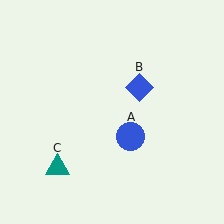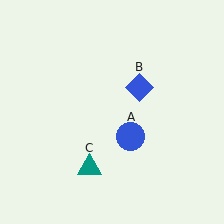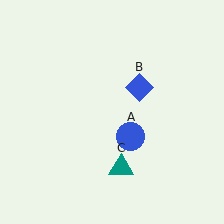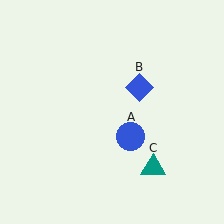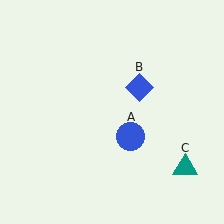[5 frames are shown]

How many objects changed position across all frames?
1 object changed position: teal triangle (object C).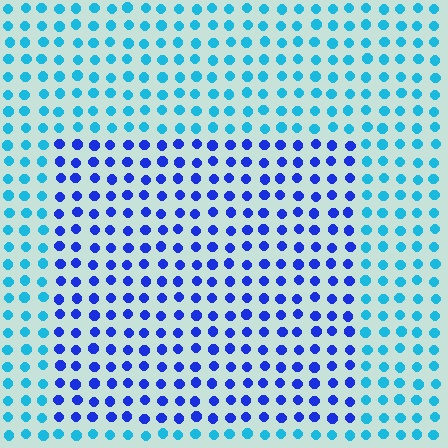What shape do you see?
I see a rectangle.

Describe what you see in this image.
The image is filled with small cyan elements in a uniform arrangement. A rectangle-shaped region is visible where the elements are tinted to a slightly different hue, forming a subtle color boundary.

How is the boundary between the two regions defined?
The boundary is defined purely by a slight shift in hue (about 42 degrees). Spacing, size, and orientation are identical on both sides.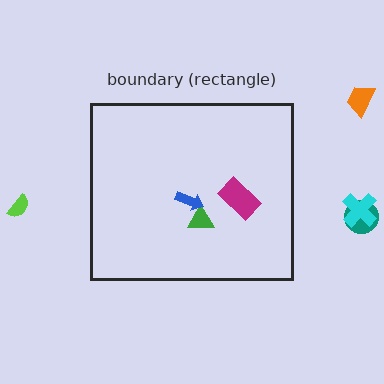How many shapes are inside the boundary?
3 inside, 4 outside.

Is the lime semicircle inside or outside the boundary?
Outside.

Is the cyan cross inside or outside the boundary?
Outside.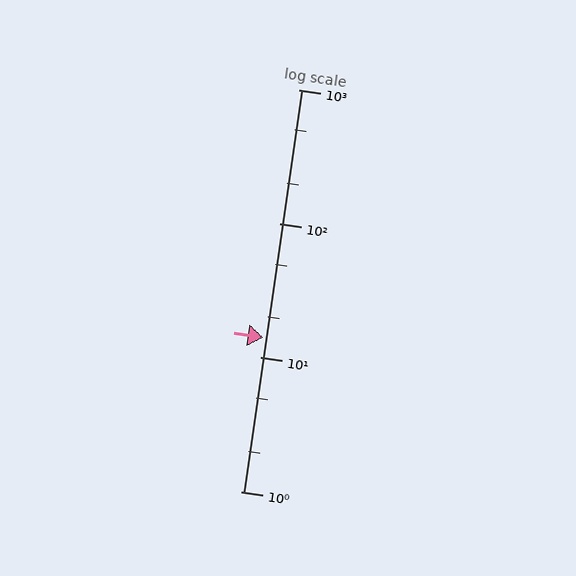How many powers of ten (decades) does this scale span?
The scale spans 3 decades, from 1 to 1000.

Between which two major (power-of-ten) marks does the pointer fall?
The pointer is between 10 and 100.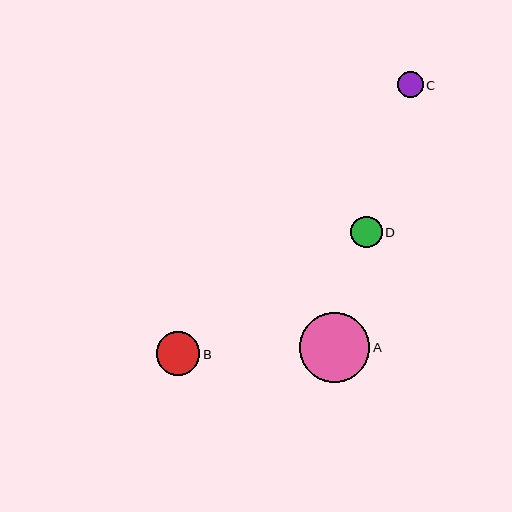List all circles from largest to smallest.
From largest to smallest: A, B, D, C.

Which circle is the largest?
Circle A is the largest with a size of approximately 71 pixels.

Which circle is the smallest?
Circle C is the smallest with a size of approximately 25 pixels.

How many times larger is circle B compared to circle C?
Circle B is approximately 1.7 times the size of circle C.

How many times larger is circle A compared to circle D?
Circle A is approximately 2.3 times the size of circle D.